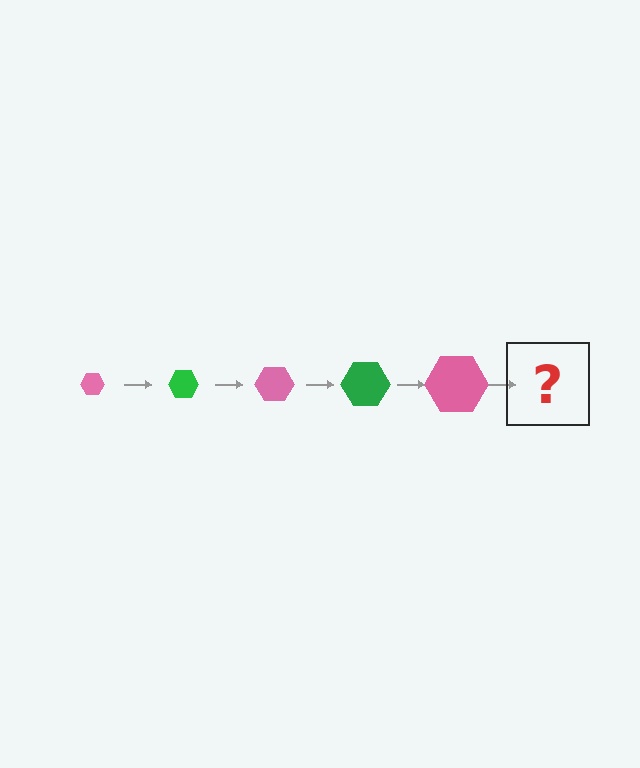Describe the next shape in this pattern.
It should be a green hexagon, larger than the previous one.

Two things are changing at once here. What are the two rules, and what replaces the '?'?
The two rules are that the hexagon grows larger each step and the color cycles through pink and green. The '?' should be a green hexagon, larger than the previous one.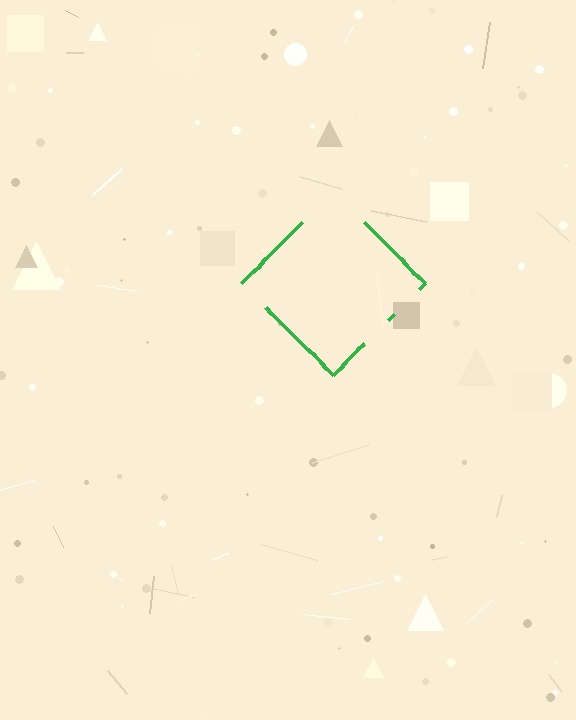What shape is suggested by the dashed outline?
The dashed outline suggests a diamond.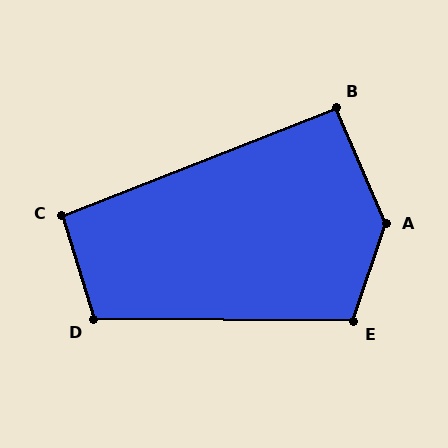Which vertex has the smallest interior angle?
B, at approximately 92 degrees.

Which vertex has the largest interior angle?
A, at approximately 138 degrees.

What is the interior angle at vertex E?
Approximately 108 degrees (obtuse).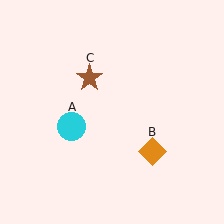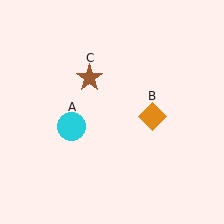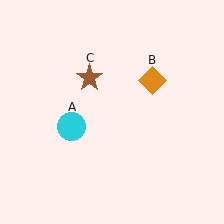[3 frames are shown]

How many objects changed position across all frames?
1 object changed position: orange diamond (object B).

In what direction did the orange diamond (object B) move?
The orange diamond (object B) moved up.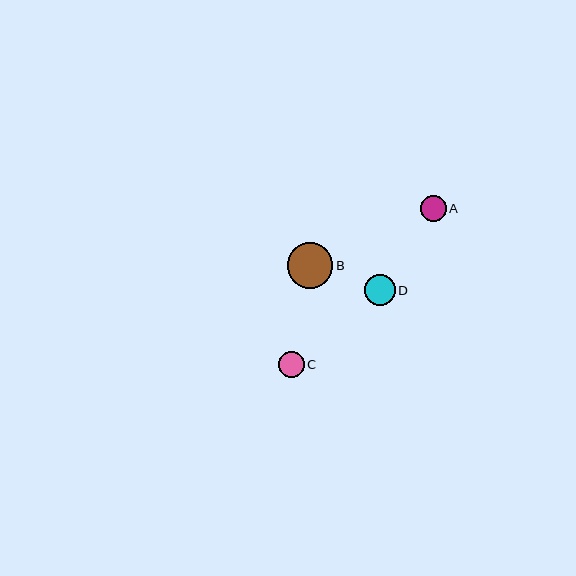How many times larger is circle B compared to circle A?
Circle B is approximately 1.7 times the size of circle A.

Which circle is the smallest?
Circle A is the smallest with a size of approximately 26 pixels.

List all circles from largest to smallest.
From largest to smallest: B, D, C, A.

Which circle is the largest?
Circle B is the largest with a size of approximately 45 pixels.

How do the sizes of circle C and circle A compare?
Circle C and circle A are approximately the same size.